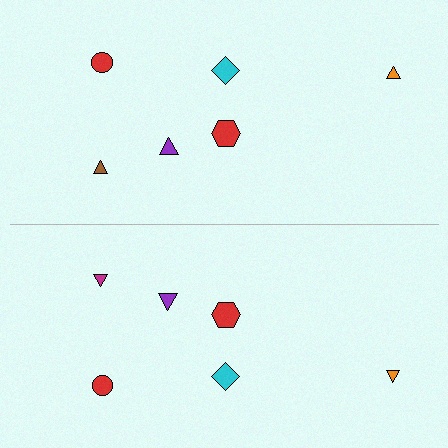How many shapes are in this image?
There are 12 shapes in this image.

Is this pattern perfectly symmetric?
No, the pattern is not perfectly symmetric. The magenta triangle on the bottom side breaks the symmetry — its mirror counterpart is brown.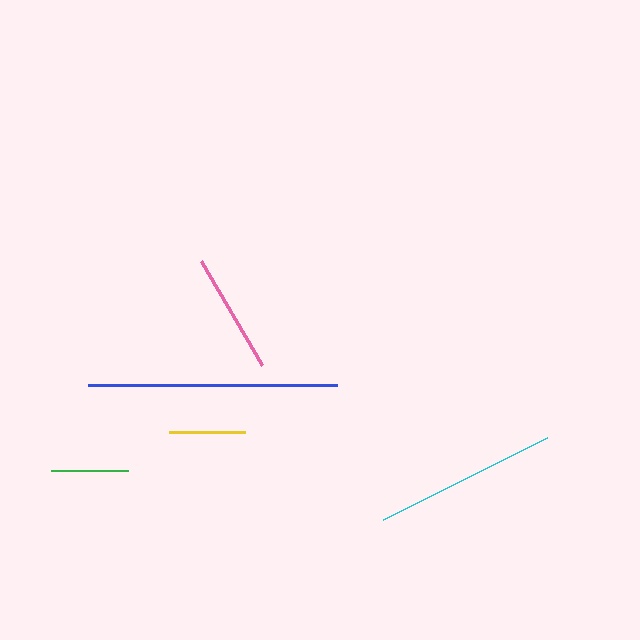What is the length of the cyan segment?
The cyan segment is approximately 183 pixels long.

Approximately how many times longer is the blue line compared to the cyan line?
The blue line is approximately 1.4 times the length of the cyan line.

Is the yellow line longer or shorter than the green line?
The green line is longer than the yellow line.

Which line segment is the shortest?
The yellow line is the shortest at approximately 76 pixels.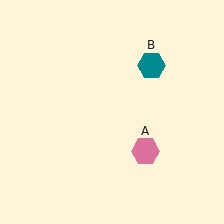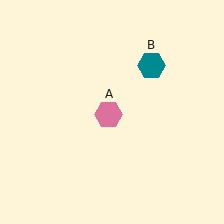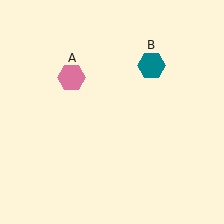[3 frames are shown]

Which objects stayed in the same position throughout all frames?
Teal hexagon (object B) remained stationary.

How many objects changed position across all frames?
1 object changed position: pink hexagon (object A).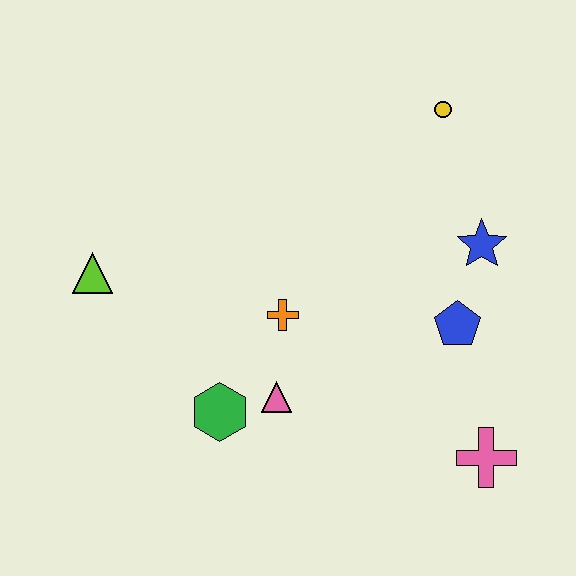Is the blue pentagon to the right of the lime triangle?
Yes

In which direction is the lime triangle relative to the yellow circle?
The lime triangle is to the left of the yellow circle.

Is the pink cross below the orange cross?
Yes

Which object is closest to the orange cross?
The pink triangle is closest to the orange cross.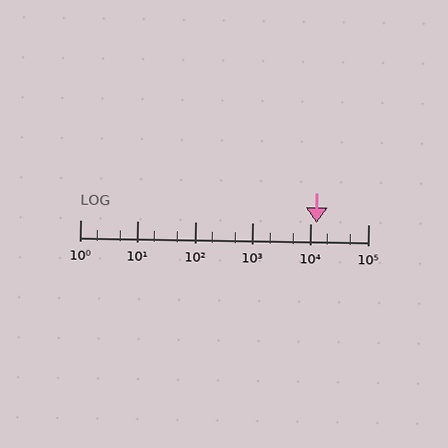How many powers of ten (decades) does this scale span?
The scale spans 5 decades, from 1 to 100000.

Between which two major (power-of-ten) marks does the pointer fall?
The pointer is between 10000 and 100000.